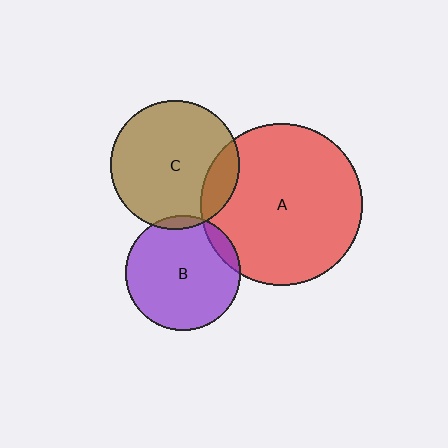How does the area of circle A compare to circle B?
Approximately 2.0 times.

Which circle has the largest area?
Circle A (red).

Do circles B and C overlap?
Yes.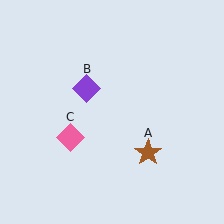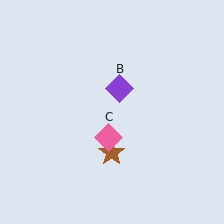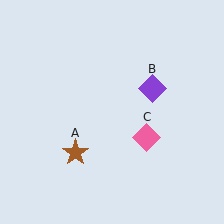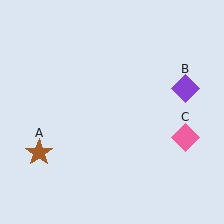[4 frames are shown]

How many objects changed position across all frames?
3 objects changed position: brown star (object A), purple diamond (object B), pink diamond (object C).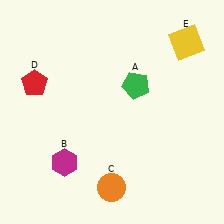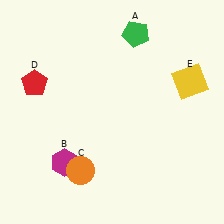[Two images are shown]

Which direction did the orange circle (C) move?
The orange circle (C) moved left.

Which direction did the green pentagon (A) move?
The green pentagon (A) moved up.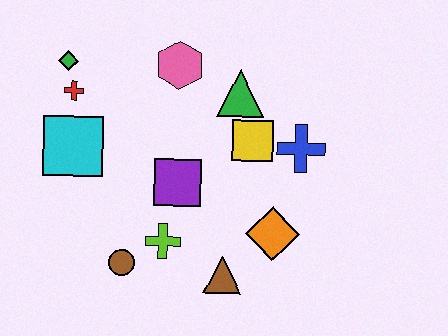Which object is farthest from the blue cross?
The green diamond is farthest from the blue cross.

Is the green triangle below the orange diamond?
No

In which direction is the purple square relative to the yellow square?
The purple square is to the left of the yellow square.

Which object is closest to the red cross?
The green diamond is closest to the red cross.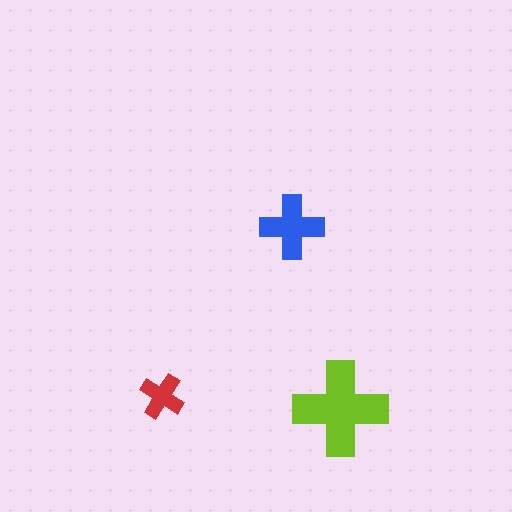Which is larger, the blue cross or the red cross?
The blue one.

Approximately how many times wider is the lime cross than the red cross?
About 2 times wider.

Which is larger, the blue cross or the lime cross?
The lime one.